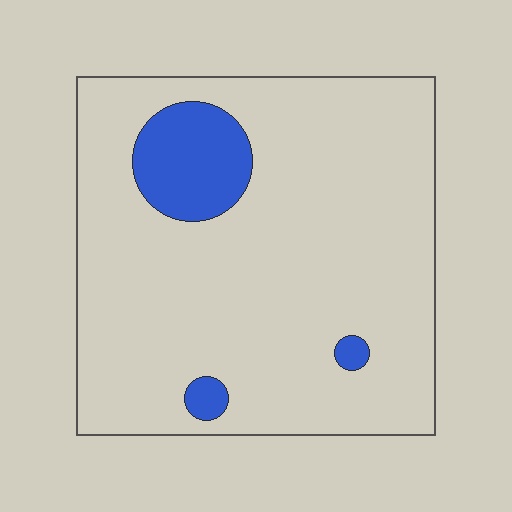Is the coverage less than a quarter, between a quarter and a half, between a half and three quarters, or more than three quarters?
Less than a quarter.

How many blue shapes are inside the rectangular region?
3.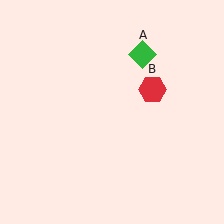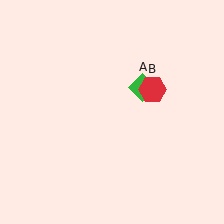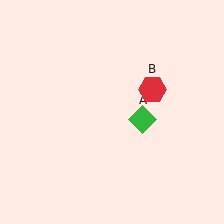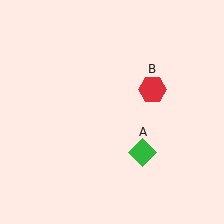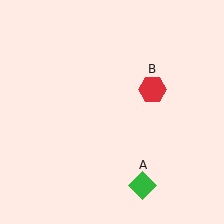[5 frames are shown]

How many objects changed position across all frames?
1 object changed position: green diamond (object A).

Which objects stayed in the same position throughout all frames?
Red hexagon (object B) remained stationary.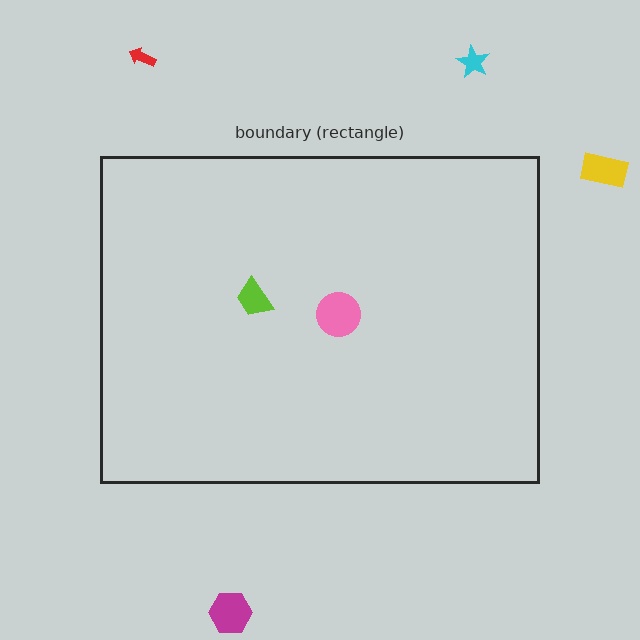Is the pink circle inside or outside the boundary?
Inside.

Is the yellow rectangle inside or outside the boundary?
Outside.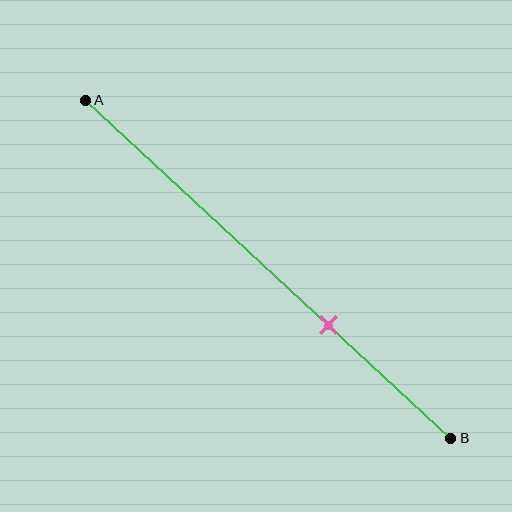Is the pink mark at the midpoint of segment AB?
No, the mark is at about 65% from A, not at the 50% midpoint.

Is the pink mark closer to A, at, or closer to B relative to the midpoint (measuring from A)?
The pink mark is closer to point B than the midpoint of segment AB.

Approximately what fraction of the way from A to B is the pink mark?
The pink mark is approximately 65% of the way from A to B.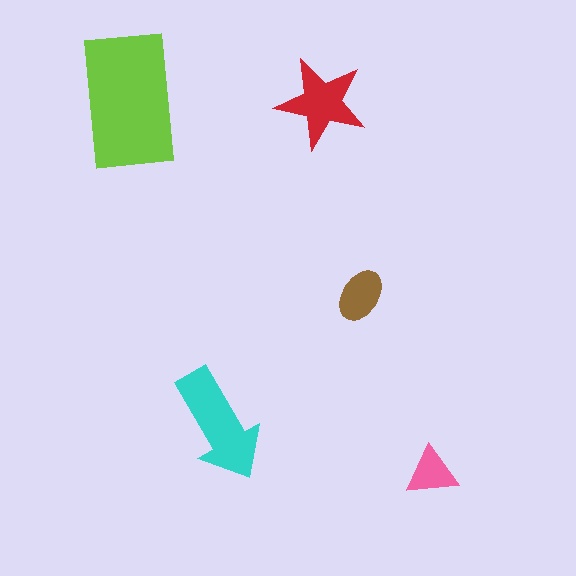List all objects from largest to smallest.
The lime rectangle, the cyan arrow, the red star, the brown ellipse, the pink triangle.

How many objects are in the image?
There are 5 objects in the image.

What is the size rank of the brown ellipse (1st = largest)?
4th.